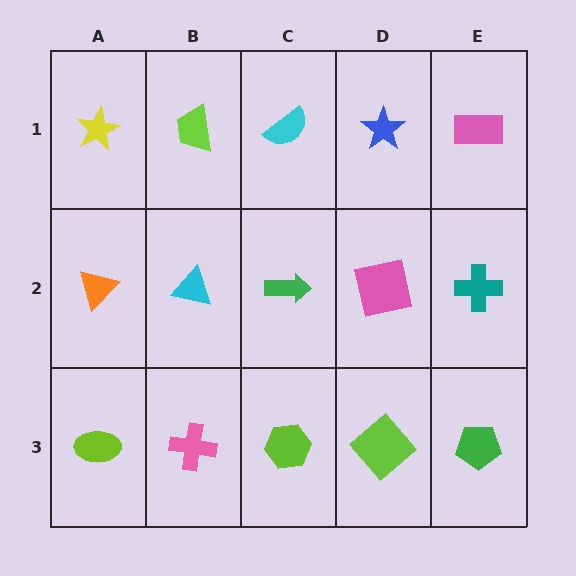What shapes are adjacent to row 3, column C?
A green arrow (row 2, column C), a pink cross (row 3, column B), a lime diamond (row 3, column D).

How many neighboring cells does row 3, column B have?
3.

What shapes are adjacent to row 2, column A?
A yellow star (row 1, column A), a lime ellipse (row 3, column A), a cyan triangle (row 2, column B).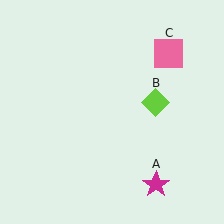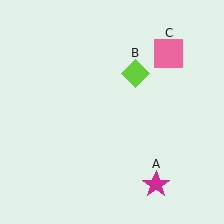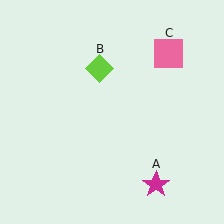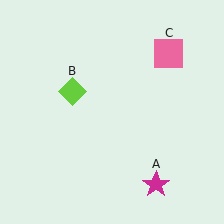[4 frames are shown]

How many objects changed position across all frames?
1 object changed position: lime diamond (object B).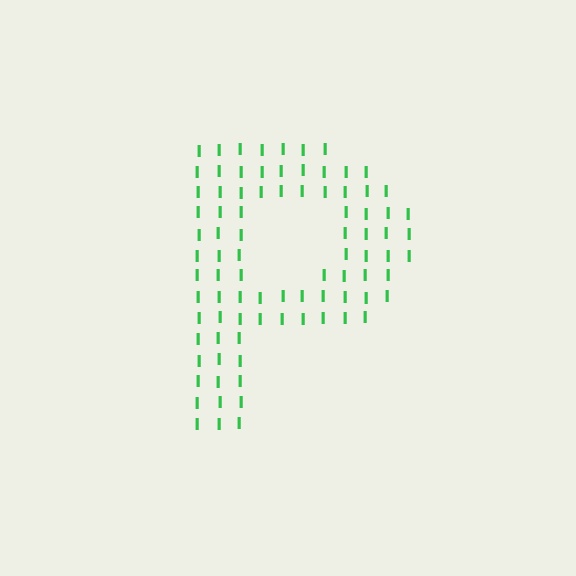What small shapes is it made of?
It is made of small letter I's.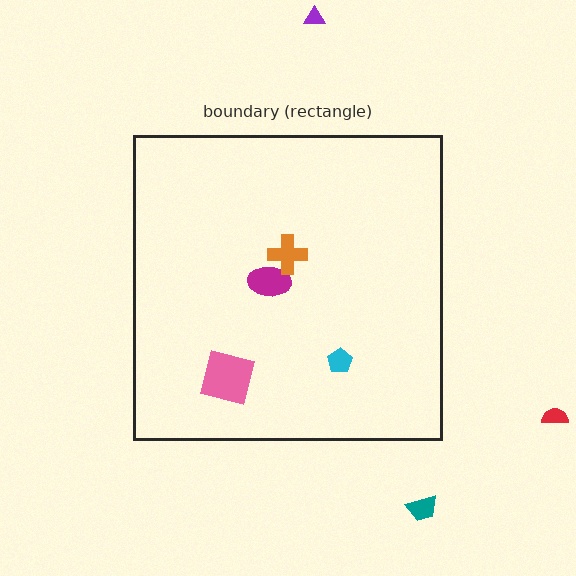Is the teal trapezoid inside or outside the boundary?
Outside.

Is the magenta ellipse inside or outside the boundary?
Inside.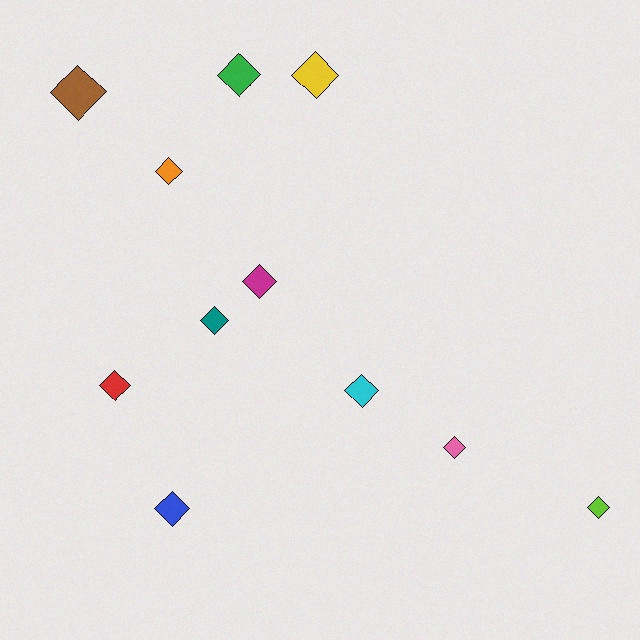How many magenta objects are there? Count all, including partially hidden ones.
There is 1 magenta object.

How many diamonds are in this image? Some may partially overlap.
There are 11 diamonds.